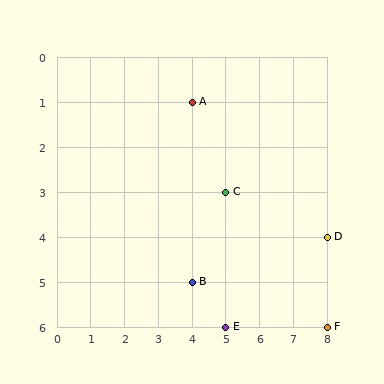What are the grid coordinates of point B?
Point B is at grid coordinates (4, 5).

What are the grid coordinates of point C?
Point C is at grid coordinates (5, 3).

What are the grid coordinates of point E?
Point E is at grid coordinates (5, 6).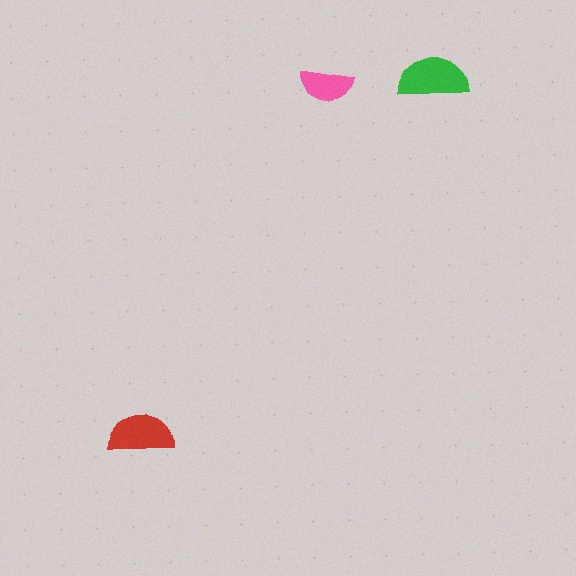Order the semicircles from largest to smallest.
the green one, the red one, the pink one.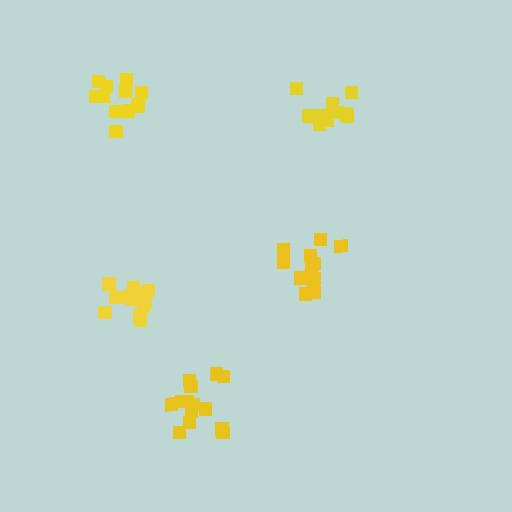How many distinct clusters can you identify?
There are 5 distinct clusters.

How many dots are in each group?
Group 1: 14 dots, Group 2: 12 dots, Group 3: 12 dots, Group 4: 12 dots, Group 5: 12 dots (62 total).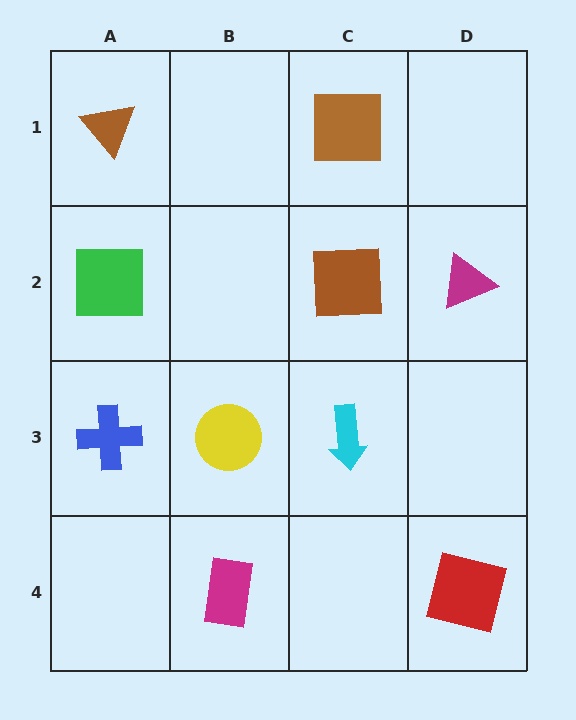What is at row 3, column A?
A blue cross.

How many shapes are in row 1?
2 shapes.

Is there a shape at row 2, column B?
No, that cell is empty.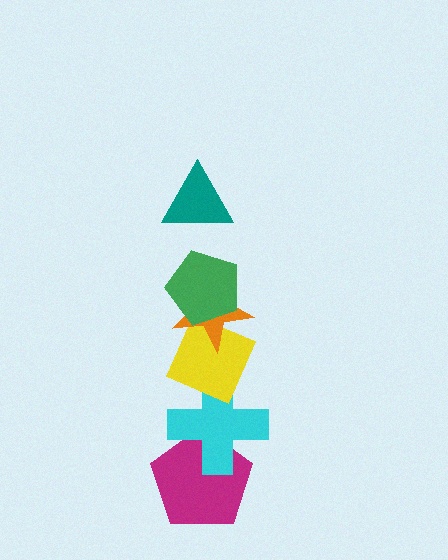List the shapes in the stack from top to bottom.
From top to bottom: the teal triangle, the green pentagon, the orange star, the yellow diamond, the cyan cross, the magenta pentagon.